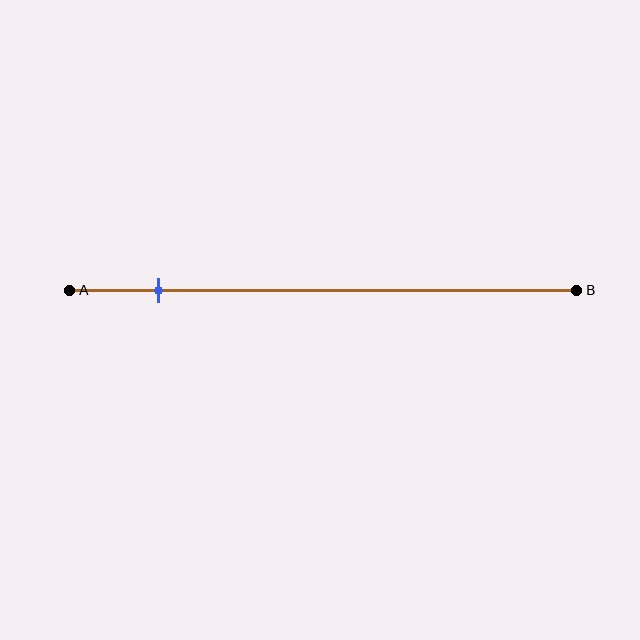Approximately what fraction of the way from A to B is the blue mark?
The blue mark is approximately 15% of the way from A to B.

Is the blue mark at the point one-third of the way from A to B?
No, the mark is at about 15% from A, not at the 33% one-third point.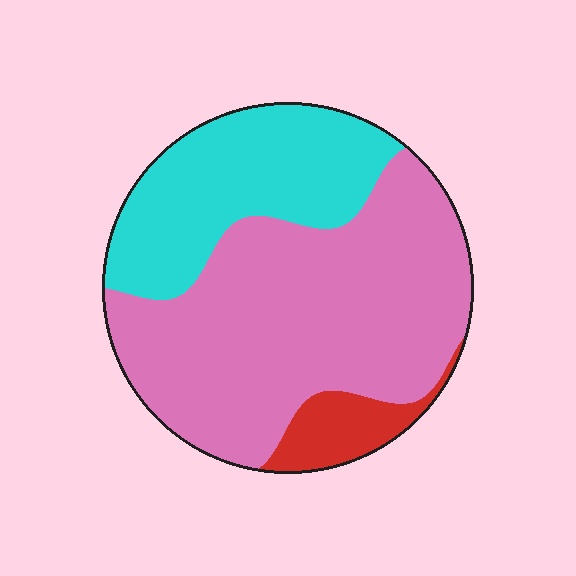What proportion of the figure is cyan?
Cyan takes up about one third (1/3) of the figure.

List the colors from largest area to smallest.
From largest to smallest: pink, cyan, red.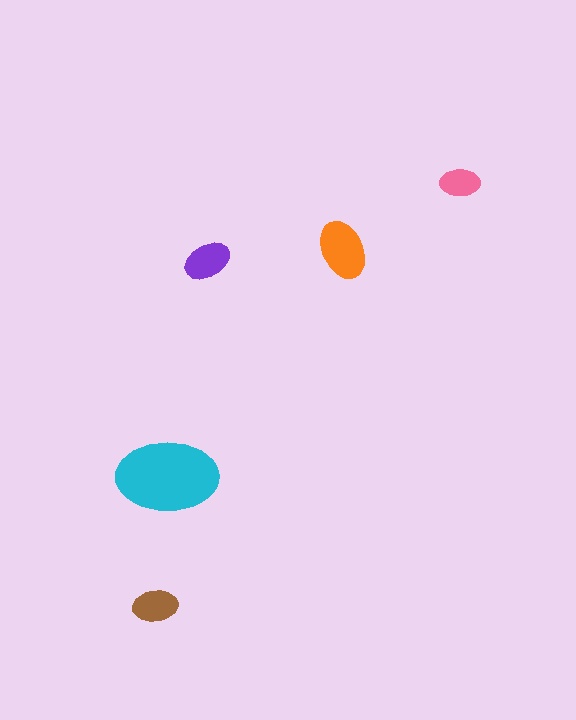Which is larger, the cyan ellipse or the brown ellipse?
The cyan one.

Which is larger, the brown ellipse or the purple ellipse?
The purple one.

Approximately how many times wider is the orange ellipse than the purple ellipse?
About 1.5 times wider.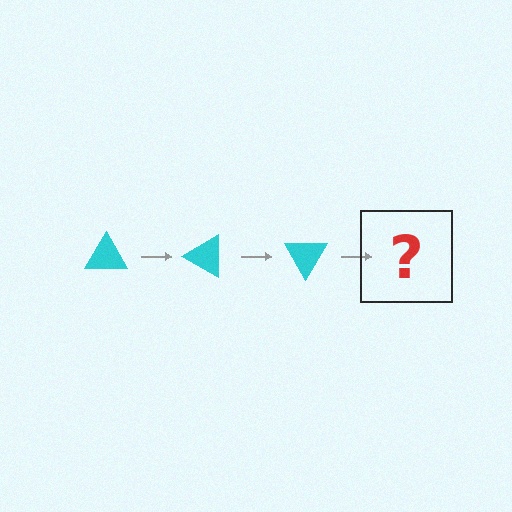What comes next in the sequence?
The next element should be a cyan triangle rotated 90 degrees.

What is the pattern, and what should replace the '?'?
The pattern is that the triangle rotates 30 degrees each step. The '?' should be a cyan triangle rotated 90 degrees.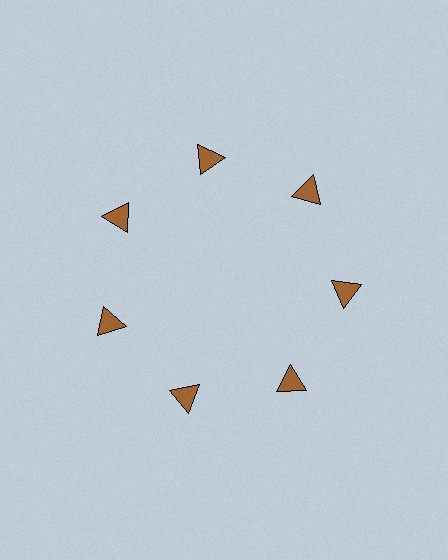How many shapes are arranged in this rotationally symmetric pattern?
There are 7 shapes, arranged in 7 groups of 1.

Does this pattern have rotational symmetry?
Yes, this pattern has 7-fold rotational symmetry. It looks the same after rotating 51 degrees around the center.